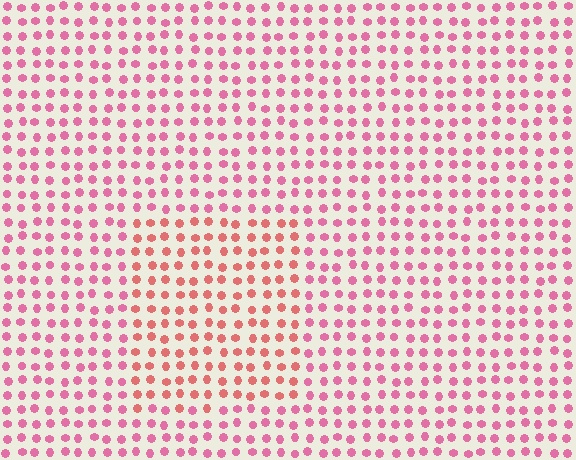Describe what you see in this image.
The image is filled with small pink elements in a uniform arrangement. A rectangle-shaped region is visible where the elements are tinted to a slightly different hue, forming a subtle color boundary.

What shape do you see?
I see a rectangle.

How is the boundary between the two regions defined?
The boundary is defined purely by a slight shift in hue (about 27 degrees). Spacing, size, and orientation are identical on both sides.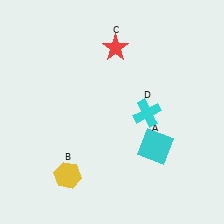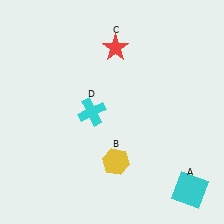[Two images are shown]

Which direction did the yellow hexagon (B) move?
The yellow hexagon (B) moved right.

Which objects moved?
The objects that moved are: the cyan square (A), the yellow hexagon (B), the cyan cross (D).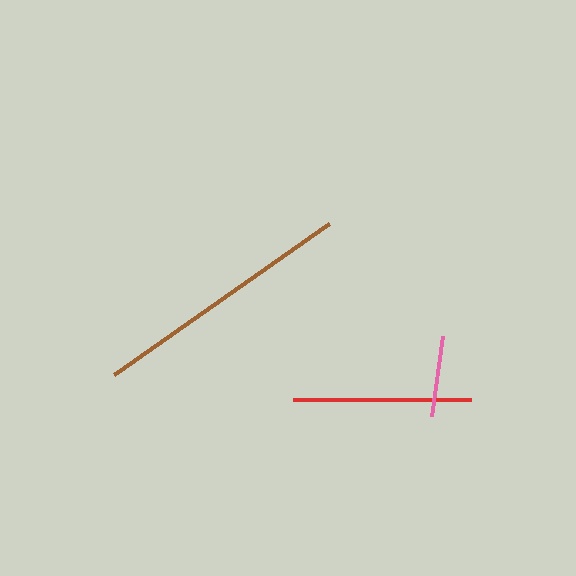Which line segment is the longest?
The brown line is the longest at approximately 263 pixels.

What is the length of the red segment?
The red segment is approximately 178 pixels long.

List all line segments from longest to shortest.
From longest to shortest: brown, red, pink.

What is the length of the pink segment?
The pink segment is approximately 80 pixels long.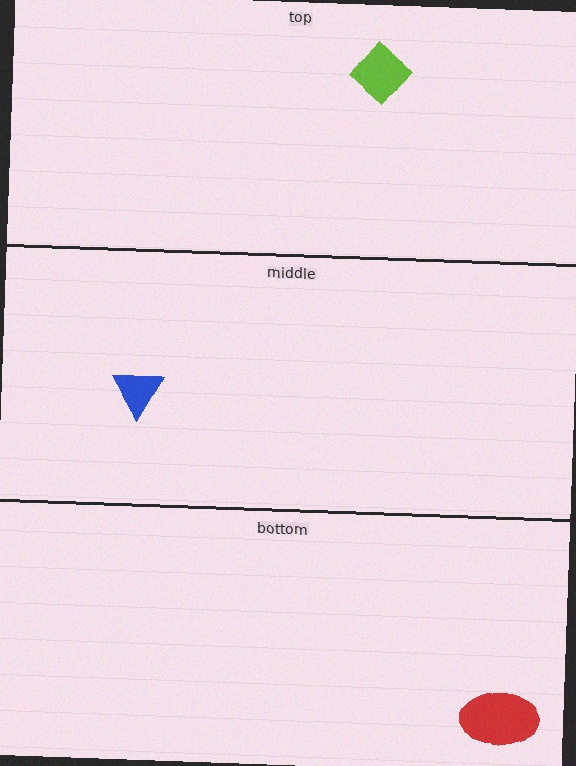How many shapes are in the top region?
1.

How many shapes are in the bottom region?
1.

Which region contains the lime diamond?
The top region.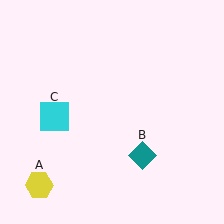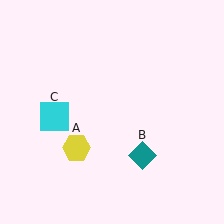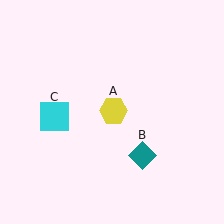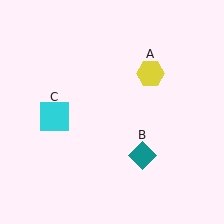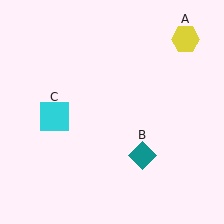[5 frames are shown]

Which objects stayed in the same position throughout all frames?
Teal diamond (object B) and cyan square (object C) remained stationary.